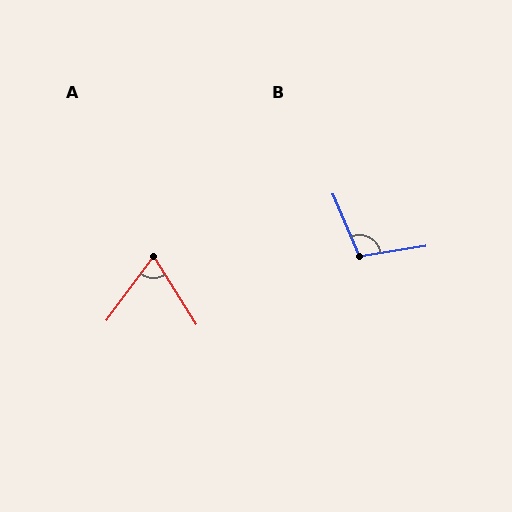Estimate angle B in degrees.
Approximately 104 degrees.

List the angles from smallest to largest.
A (69°), B (104°).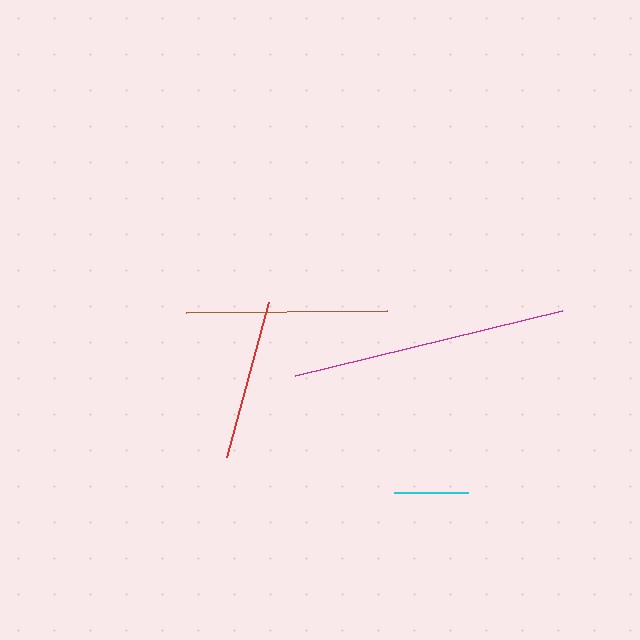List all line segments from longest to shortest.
From longest to shortest: magenta, brown, red, cyan.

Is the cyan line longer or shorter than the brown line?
The brown line is longer than the cyan line.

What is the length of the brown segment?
The brown segment is approximately 201 pixels long.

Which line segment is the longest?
The magenta line is the longest at approximately 275 pixels.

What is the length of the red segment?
The red segment is approximately 161 pixels long.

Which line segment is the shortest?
The cyan line is the shortest at approximately 74 pixels.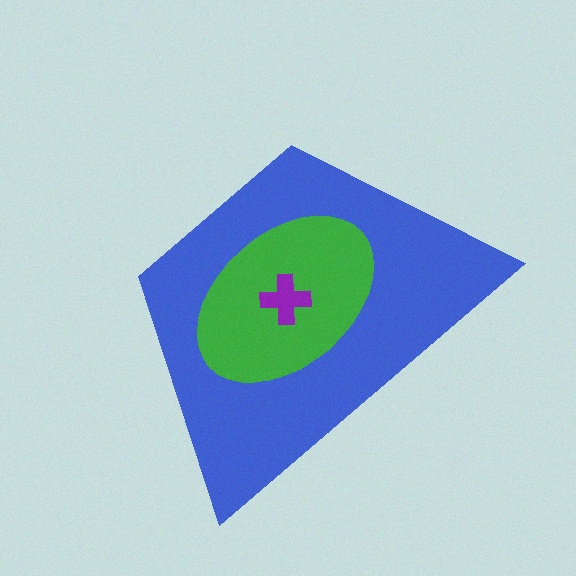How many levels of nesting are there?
3.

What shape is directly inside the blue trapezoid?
The green ellipse.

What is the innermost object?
The purple cross.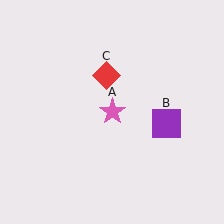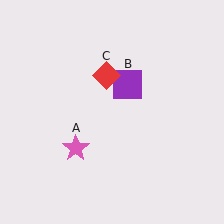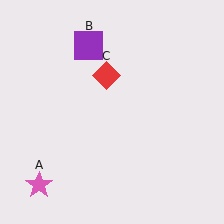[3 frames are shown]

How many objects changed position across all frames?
2 objects changed position: pink star (object A), purple square (object B).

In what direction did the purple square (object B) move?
The purple square (object B) moved up and to the left.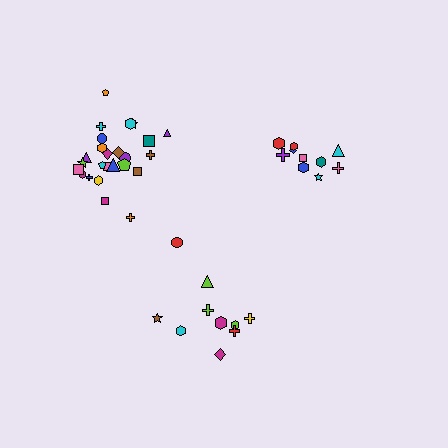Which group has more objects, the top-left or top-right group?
The top-left group.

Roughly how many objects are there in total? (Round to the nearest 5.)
Roughly 45 objects in total.